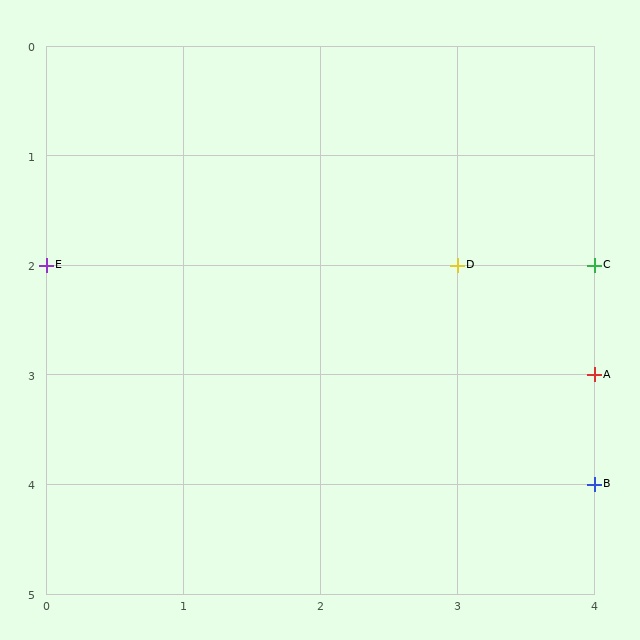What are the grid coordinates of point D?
Point D is at grid coordinates (3, 2).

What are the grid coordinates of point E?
Point E is at grid coordinates (0, 2).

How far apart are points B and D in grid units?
Points B and D are 1 column and 2 rows apart (about 2.2 grid units diagonally).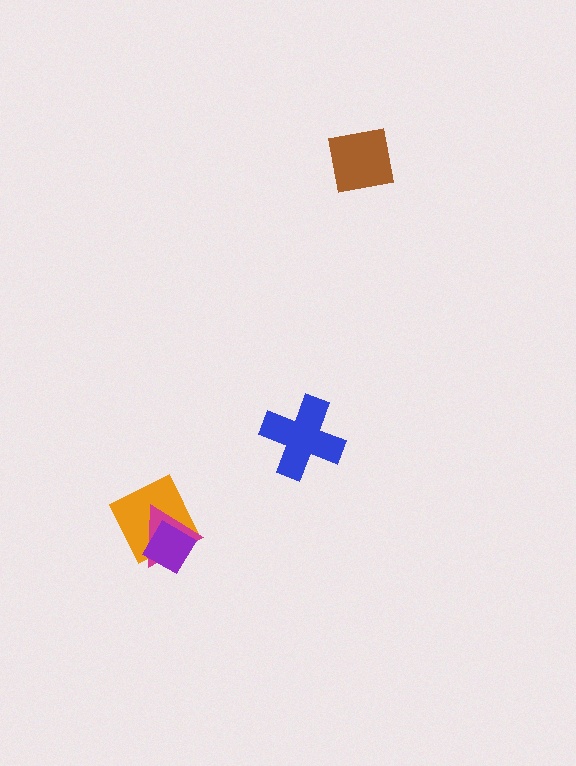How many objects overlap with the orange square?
2 objects overlap with the orange square.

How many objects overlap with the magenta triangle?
2 objects overlap with the magenta triangle.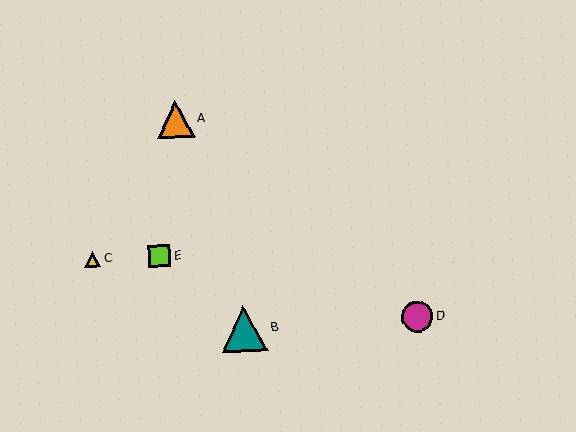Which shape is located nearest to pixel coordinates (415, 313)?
The magenta circle (labeled D) at (417, 317) is nearest to that location.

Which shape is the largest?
The teal triangle (labeled B) is the largest.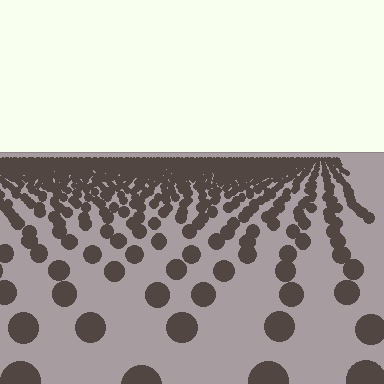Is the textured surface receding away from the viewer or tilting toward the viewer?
The surface is receding away from the viewer. Texture elements get smaller and denser toward the top.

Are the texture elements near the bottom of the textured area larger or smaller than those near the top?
Larger. Near the bottom, elements are closer to the viewer and appear at a bigger on-screen size.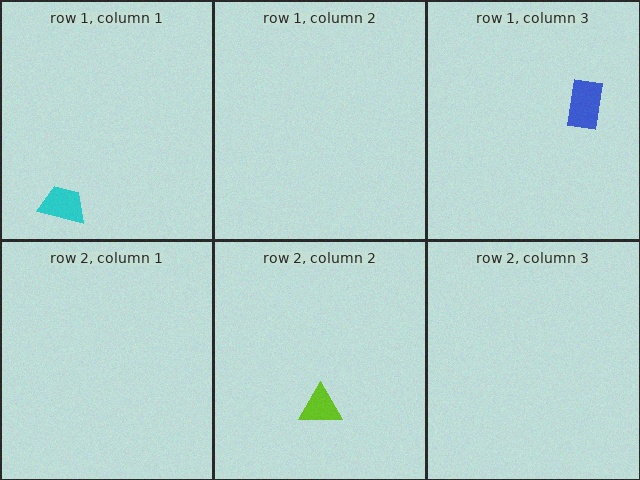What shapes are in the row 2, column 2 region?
The lime triangle.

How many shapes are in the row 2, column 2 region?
1.